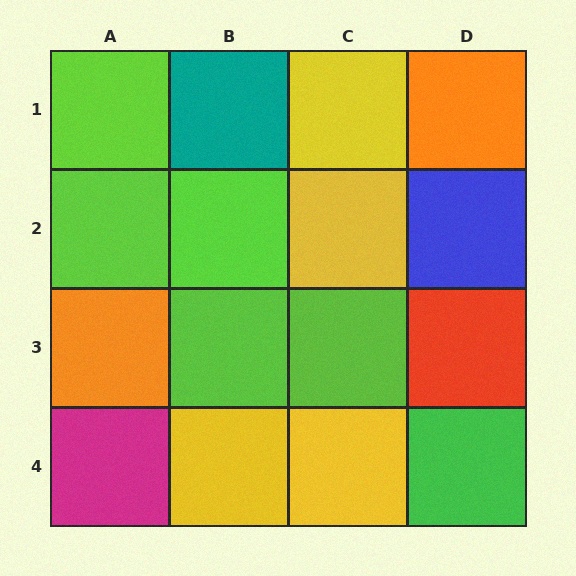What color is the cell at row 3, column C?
Lime.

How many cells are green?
1 cell is green.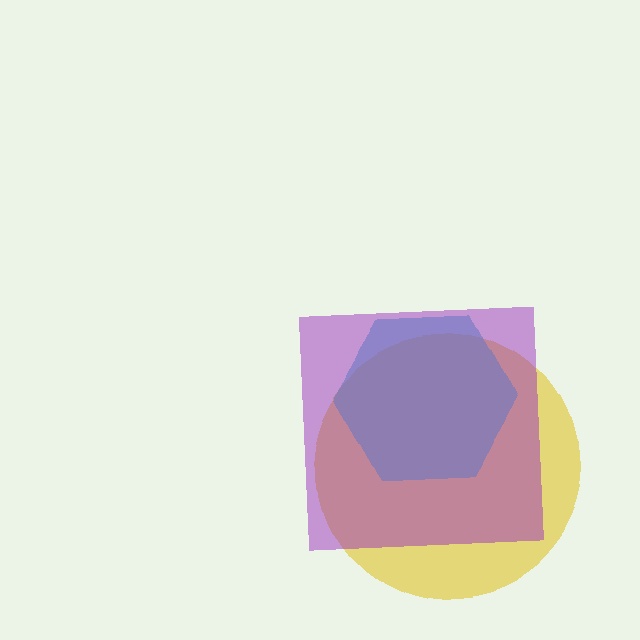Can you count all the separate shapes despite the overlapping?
Yes, there are 3 separate shapes.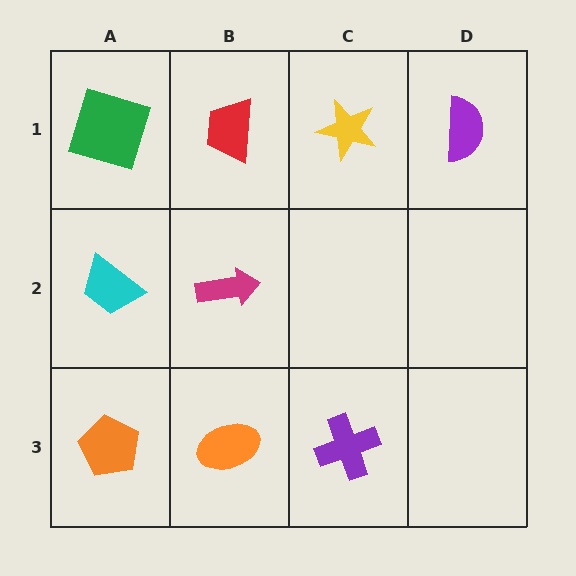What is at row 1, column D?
A purple semicircle.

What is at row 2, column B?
A magenta arrow.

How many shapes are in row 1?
4 shapes.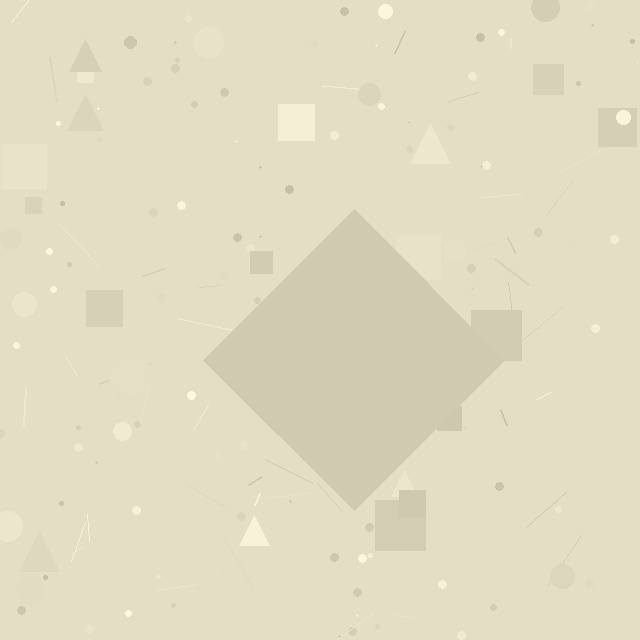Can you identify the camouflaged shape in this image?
The camouflaged shape is a diamond.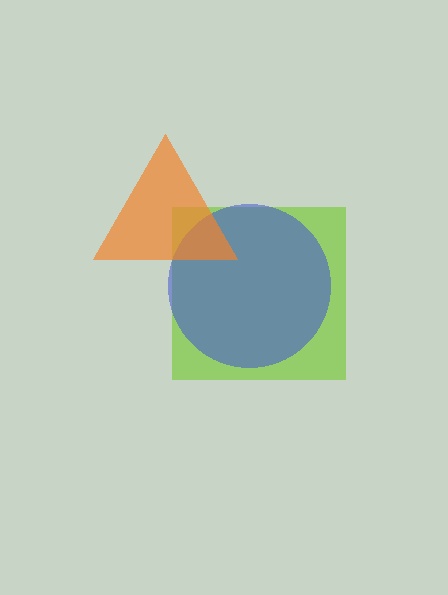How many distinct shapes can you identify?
There are 3 distinct shapes: a lime square, a blue circle, an orange triangle.